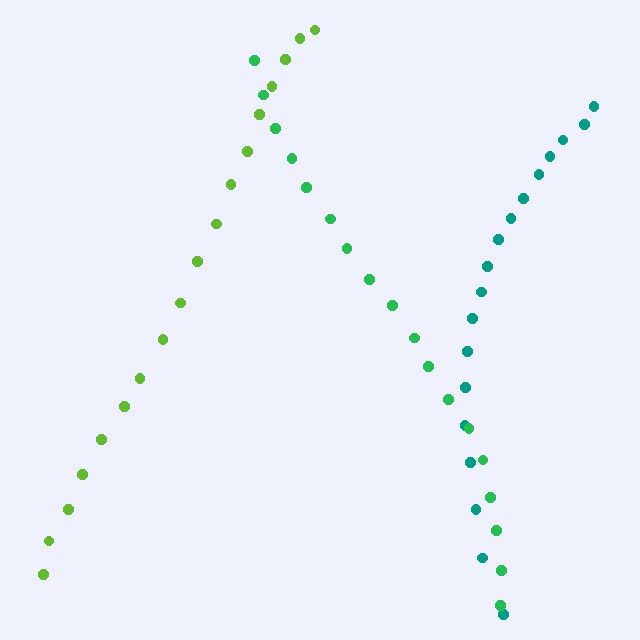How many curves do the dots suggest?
There are 3 distinct paths.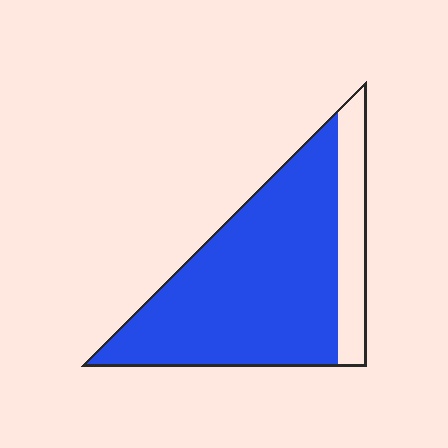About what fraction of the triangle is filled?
About four fifths (4/5).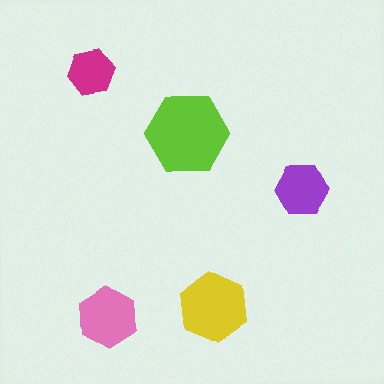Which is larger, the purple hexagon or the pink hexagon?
The pink one.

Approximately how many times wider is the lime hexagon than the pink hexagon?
About 1.5 times wider.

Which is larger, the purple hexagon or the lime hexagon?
The lime one.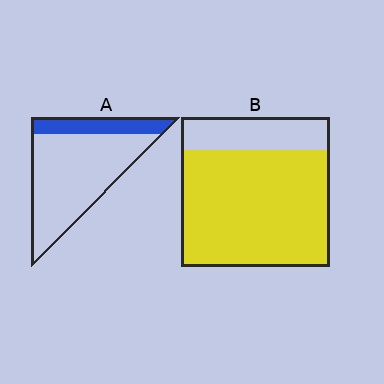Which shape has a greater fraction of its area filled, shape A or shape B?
Shape B.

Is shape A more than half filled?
No.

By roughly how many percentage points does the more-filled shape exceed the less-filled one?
By roughly 55 percentage points (B over A).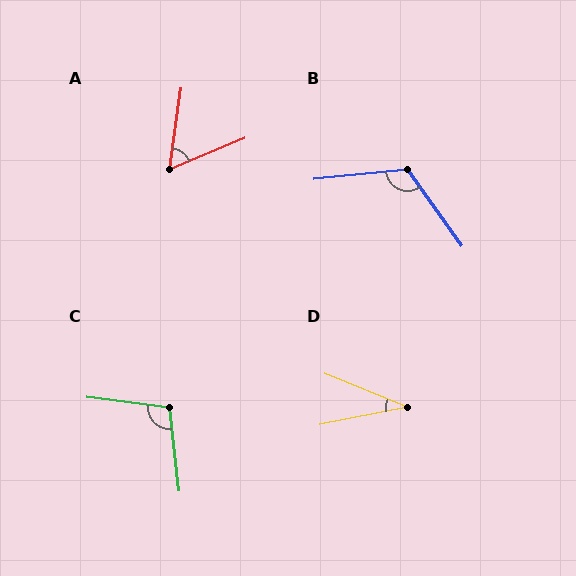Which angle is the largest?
B, at approximately 120 degrees.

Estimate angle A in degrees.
Approximately 59 degrees.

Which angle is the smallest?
D, at approximately 33 degrees.